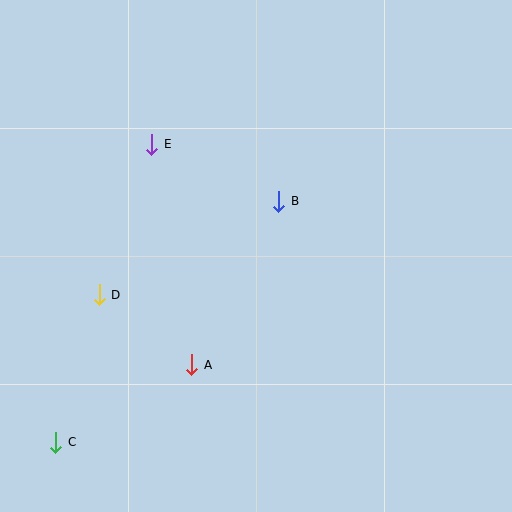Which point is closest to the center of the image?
Point B at (279, 201) is closest to the center.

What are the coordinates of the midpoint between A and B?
The midpoint between A and B is at (235, 283).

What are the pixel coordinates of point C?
Point C is at (56, 442).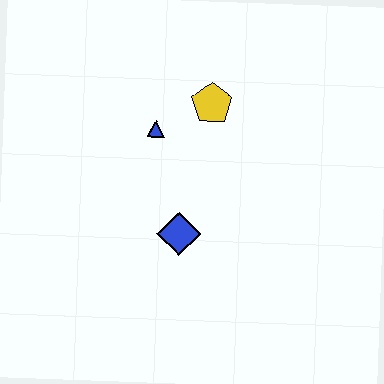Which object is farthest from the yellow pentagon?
The blue diamond is farthest from the yellow pentagon.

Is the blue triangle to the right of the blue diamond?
No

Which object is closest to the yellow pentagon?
The blue triangle is closest to the yellow pentagon.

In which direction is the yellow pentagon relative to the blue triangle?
The yellow pentagon is to the right of the blue triangle.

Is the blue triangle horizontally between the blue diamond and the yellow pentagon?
No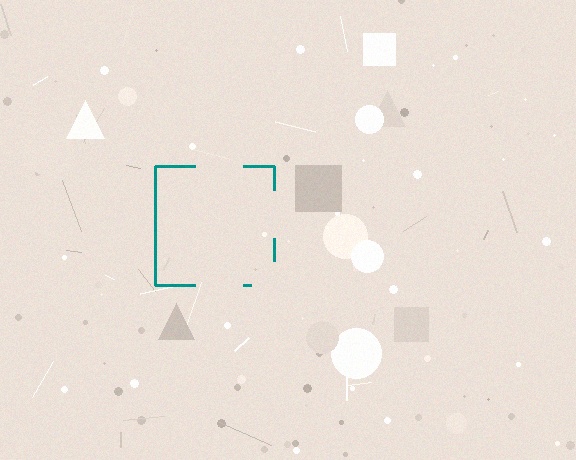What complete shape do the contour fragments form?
The contour fragments form a square.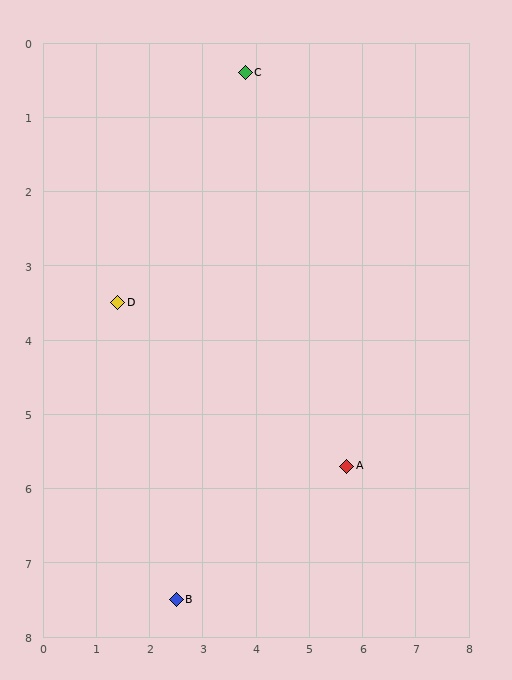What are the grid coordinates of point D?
Point D is at approximately (1.4, 3.5).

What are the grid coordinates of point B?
Point B is at approximately (2.5, 7.5).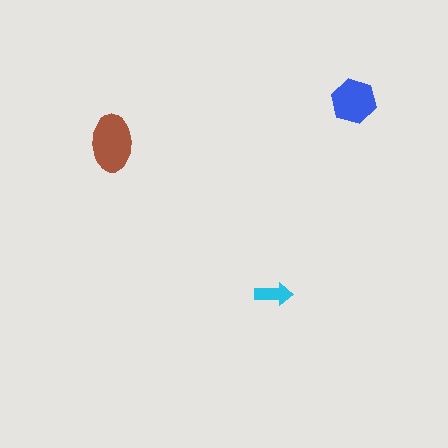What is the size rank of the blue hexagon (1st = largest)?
2nd.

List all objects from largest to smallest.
The brown ellipse, the blue hexagon, the cyan arrow.